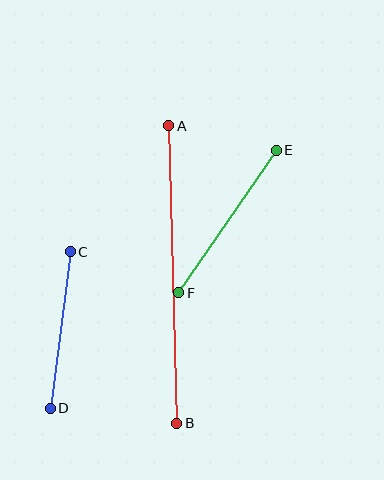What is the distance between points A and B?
The distance is approximately 298 pixels.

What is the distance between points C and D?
The distance is approximately 157 pixels.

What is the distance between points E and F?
The distance is approximately 172 pixels.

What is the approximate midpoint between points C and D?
The midpoint is at approximately (60, 330) pixels.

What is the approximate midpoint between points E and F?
The midpoint is at approximately (228, 221) pixels.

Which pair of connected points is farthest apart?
Points A and B are farthest apart.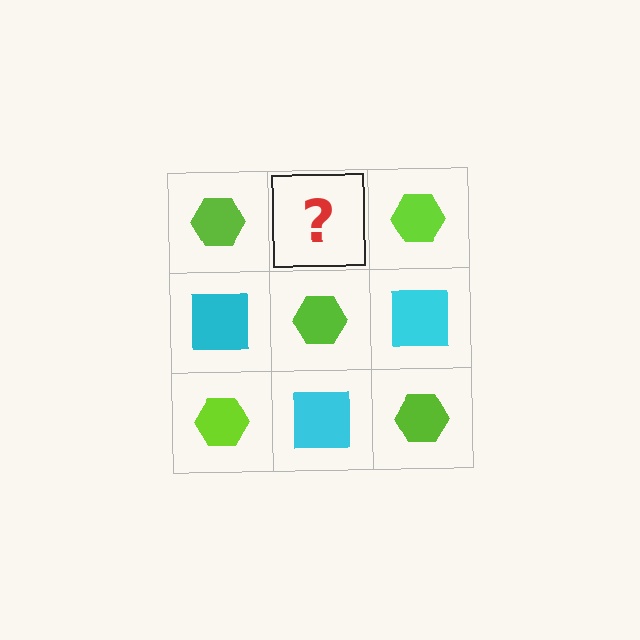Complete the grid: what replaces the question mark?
The question mark should be replaced with a cyan square.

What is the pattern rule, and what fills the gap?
The rule is that it alternates lime hexagon and cyan square in a checkerboard pattern. The gap should be filled with a cyan square.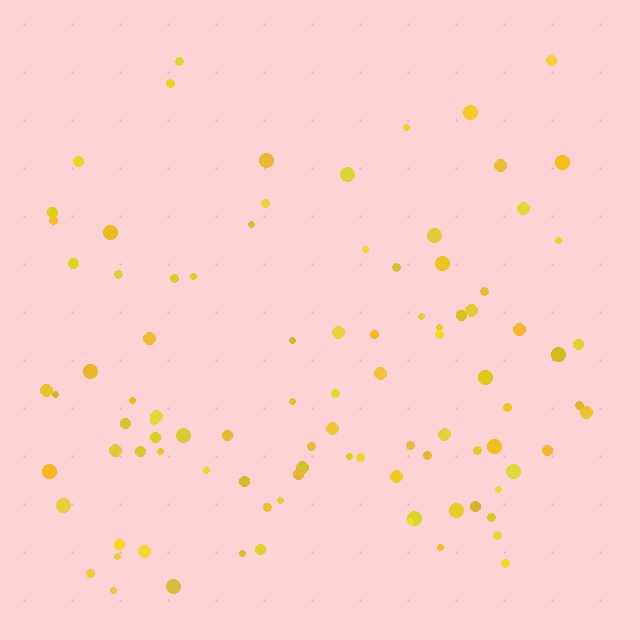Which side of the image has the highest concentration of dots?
The bottom.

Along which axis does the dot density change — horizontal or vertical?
Vertical.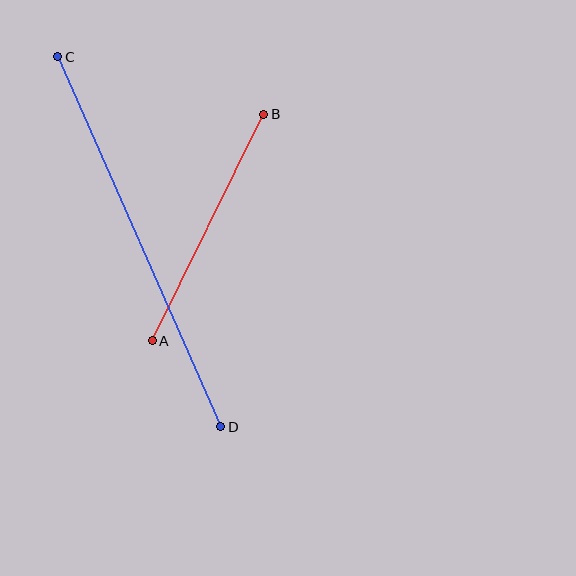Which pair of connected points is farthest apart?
Points C and D are farthest apart.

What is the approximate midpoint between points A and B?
The midpoint is at approximately (208, 228) pixels.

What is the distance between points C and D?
The distance is approximately 404 pixels.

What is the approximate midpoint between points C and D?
The midpoint is at approximately (139, 242) pixels.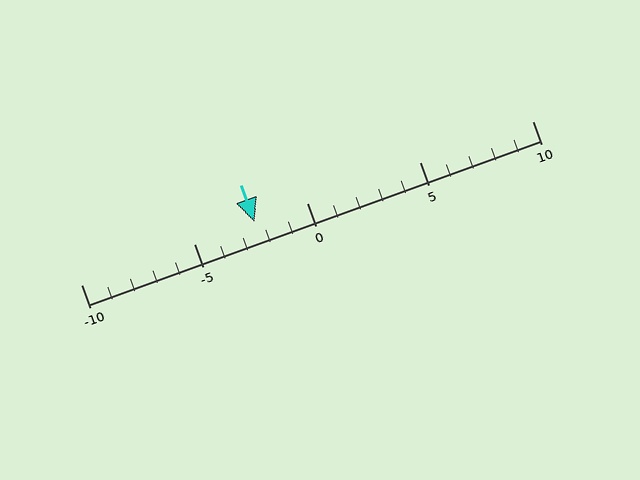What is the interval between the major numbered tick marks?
The major tick marks are spaced 5 units apart.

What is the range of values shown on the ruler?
The ruler shows values from -10 to 10.